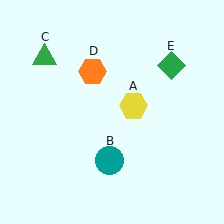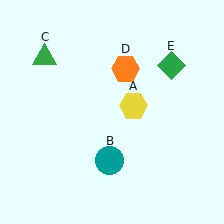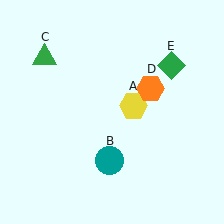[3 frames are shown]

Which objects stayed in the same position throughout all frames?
Yellow hexagon (object A) and teal circle (object B) and green triangle (object C) and green diamond (object E) remained stationary.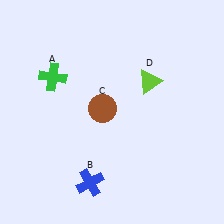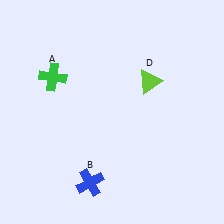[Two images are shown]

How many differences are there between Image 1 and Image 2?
There is 1 difference between the two images.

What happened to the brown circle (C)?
The brown circle (C) was removed in Image 2. It was in the top-left area of Image 1.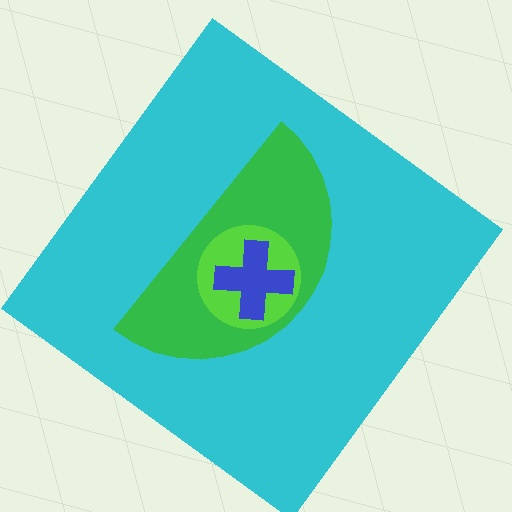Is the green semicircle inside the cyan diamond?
Yes.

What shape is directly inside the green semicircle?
The lime circle.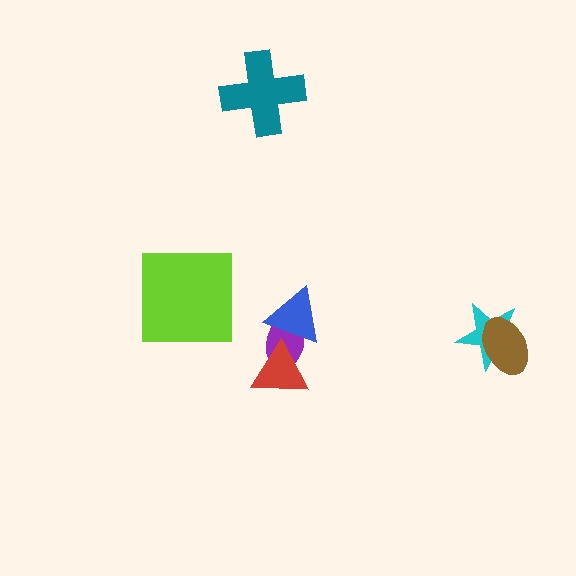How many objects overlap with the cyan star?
1 object overlaps with the cyan star.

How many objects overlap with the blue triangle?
2 objects overlap with the blue triangle.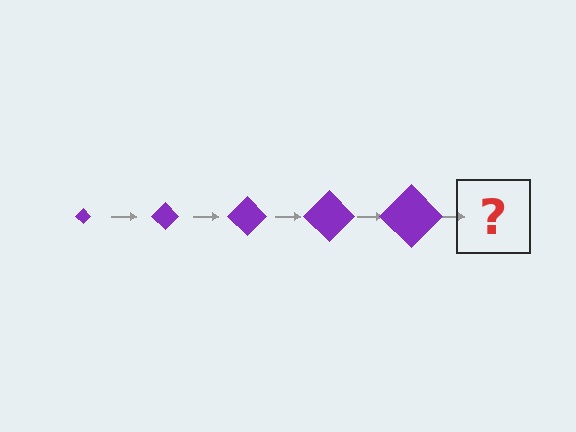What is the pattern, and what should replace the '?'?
The pattern is that the diamond gets progressively larger each step. The '?' should be a purple diamond, larger than the previous one.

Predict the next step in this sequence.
The next step is a purple diamond, larger than the previous one.